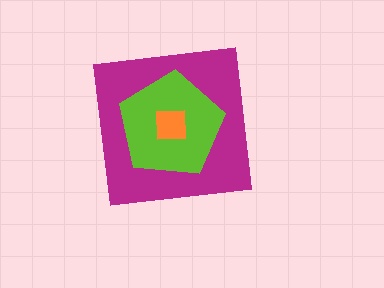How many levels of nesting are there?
3.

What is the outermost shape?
The magenta square.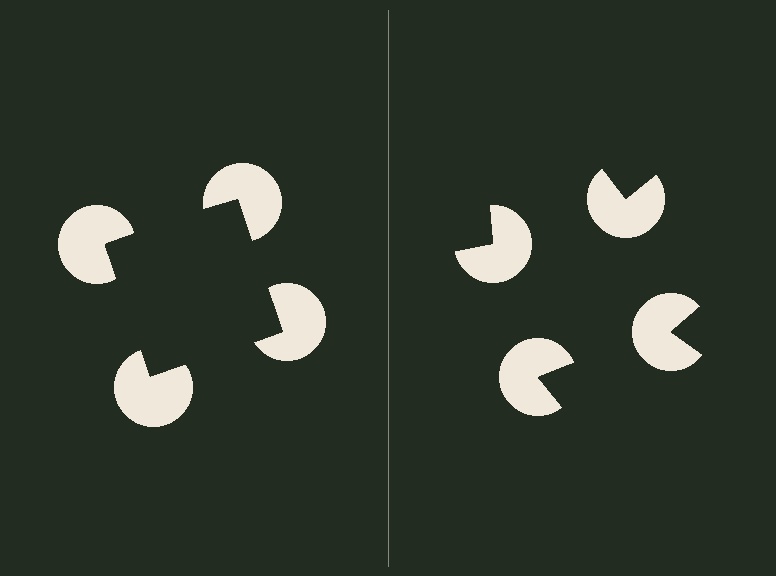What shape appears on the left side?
An illusory square.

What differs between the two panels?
The pac-man discs are positioned identically on both sides; only the wedge orientations differ. On the left they align to a square; on the right they are misaligned.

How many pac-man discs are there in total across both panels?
8 — 4 on each side.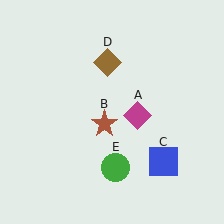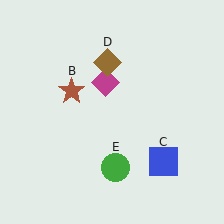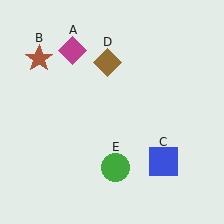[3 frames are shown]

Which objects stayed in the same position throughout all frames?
Blue square (object C) and brown diamond (object D) and green circle (object E) remained stationary.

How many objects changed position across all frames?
2 objects changed position: magenta diamond (object A), brown star (object B).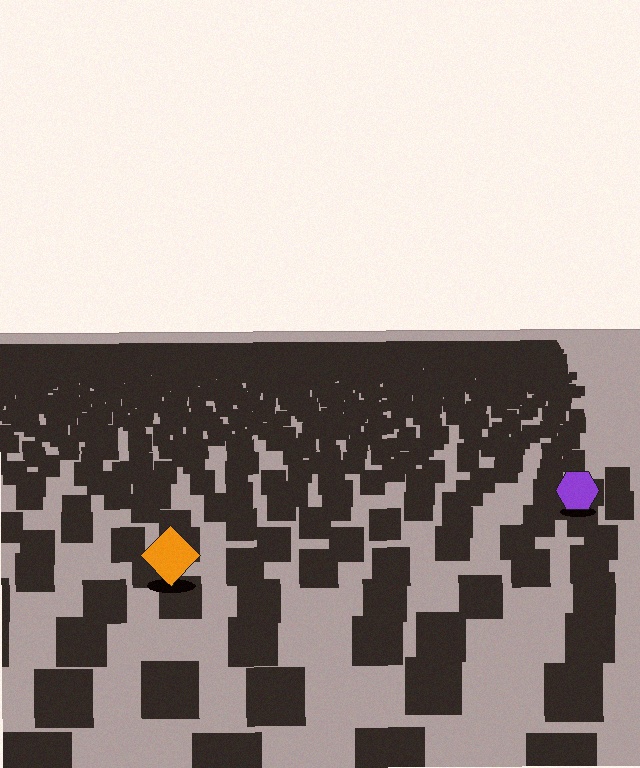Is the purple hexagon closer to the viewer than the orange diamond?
No. The orange diamond is closer — you can tell from the texture gradient: the ground texture is coarser near it.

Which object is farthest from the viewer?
The purple hexagon is farthest from the viewer. It appears smaller and the ground texture around it is denser.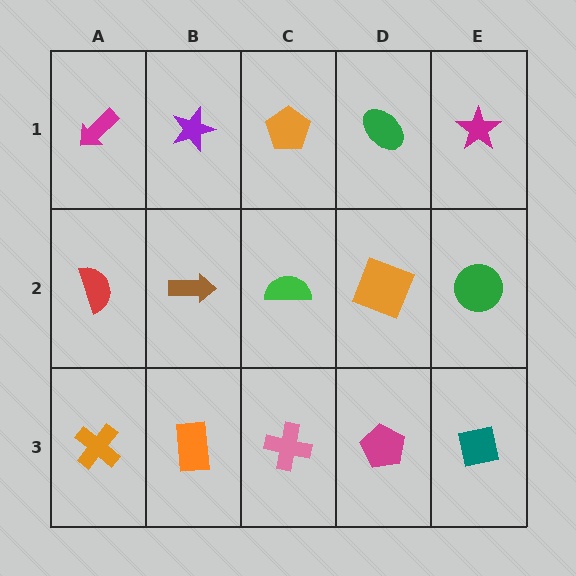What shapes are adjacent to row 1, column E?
A green circle (row 2, column E), a green ellipse (row 1, column D).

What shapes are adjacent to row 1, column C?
A green semicircle (row 2, column C), a purple star (row 1, column B), a green ellipse (row 1, column D).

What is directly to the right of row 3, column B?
A pink cross.